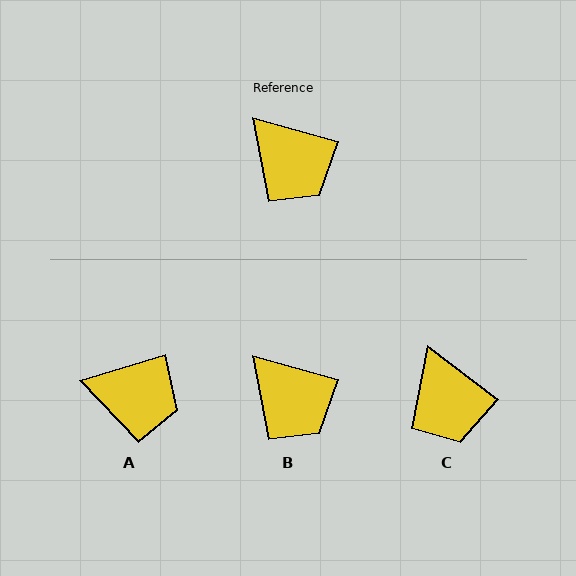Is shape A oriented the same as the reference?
No, it is off by about 32 degrees.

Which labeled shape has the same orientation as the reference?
B.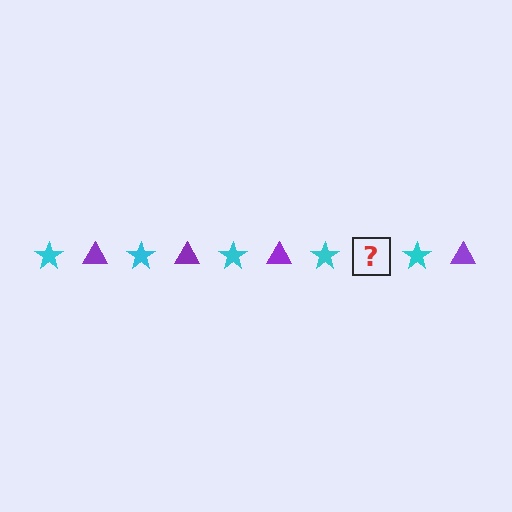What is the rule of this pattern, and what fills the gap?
The rule is that the pattern alternates between cyan star and purple triangle. The gap should be filled with a purple triangle.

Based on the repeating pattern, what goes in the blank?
The blank should be a purple triangle.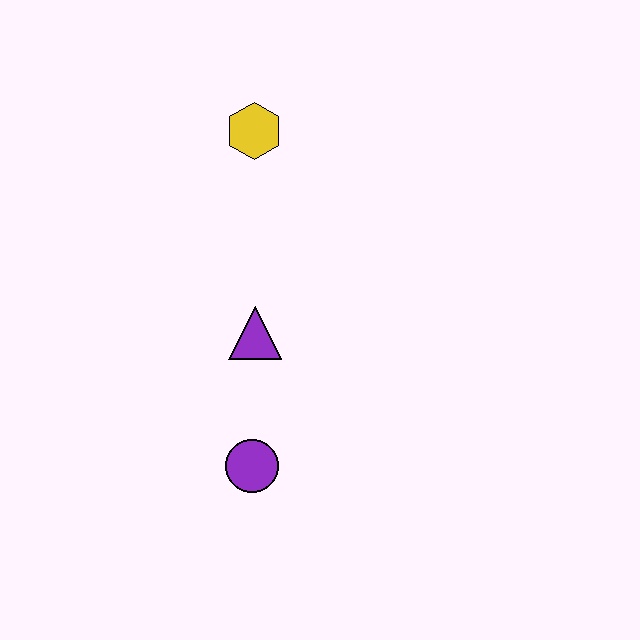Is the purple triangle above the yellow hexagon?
No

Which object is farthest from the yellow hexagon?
The purple circle is farthest from the yellow hexagon.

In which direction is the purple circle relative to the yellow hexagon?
The purple circle is below the yellow hexagon.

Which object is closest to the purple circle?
The purple triangle is closest to the purple circle.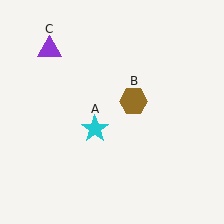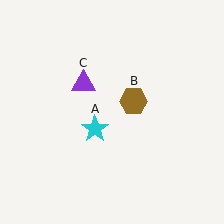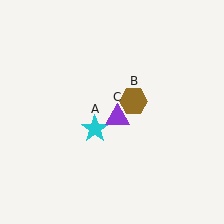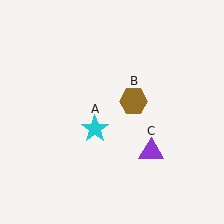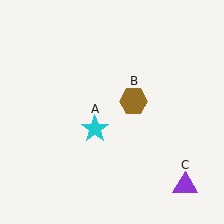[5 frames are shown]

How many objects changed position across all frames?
1 object changed position: purple triangle (object C).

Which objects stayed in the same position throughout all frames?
Cyan star (object A) and brown hexagon (object B) remained stationary.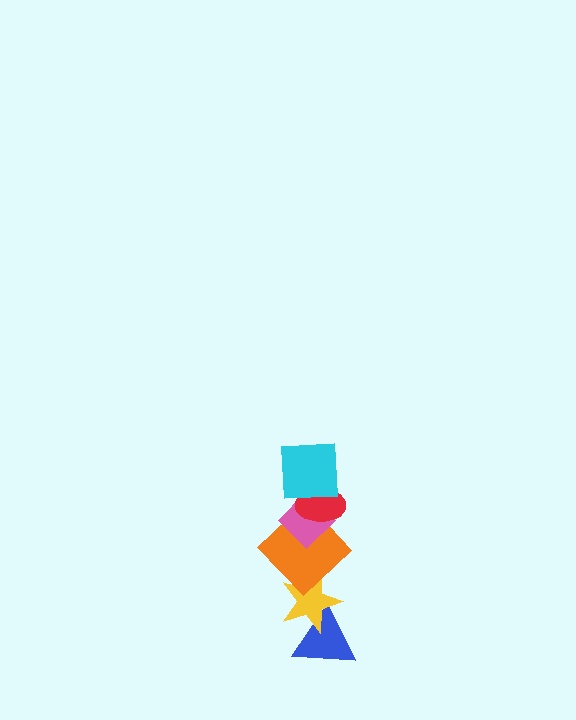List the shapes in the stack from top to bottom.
From top to bottom: the cyan square, the red ellipse, the pink diamond, the orange diamond, the yellow star, the blue triangle.